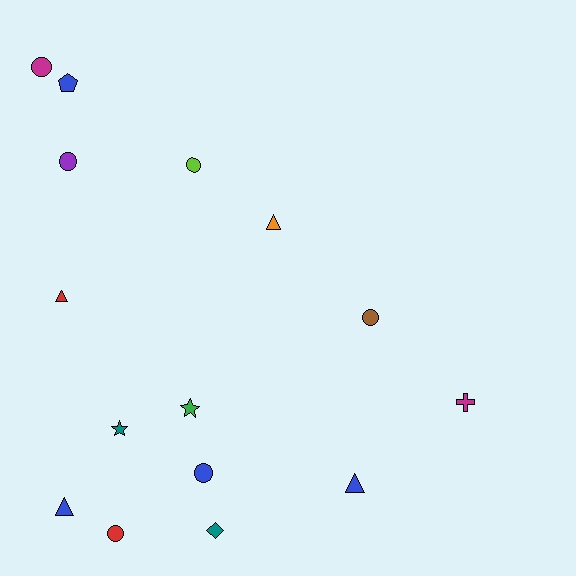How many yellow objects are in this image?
There are no yellow objects.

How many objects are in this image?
There are 15 objects.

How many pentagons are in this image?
There is 1 pentagon.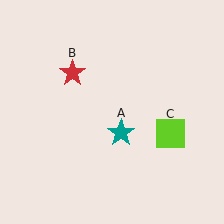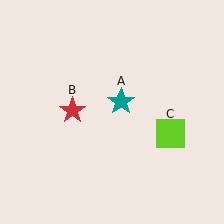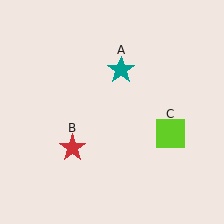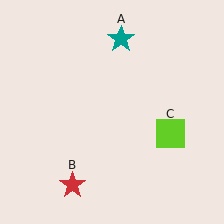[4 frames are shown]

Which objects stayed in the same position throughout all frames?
Lime square (object C) remained stationary.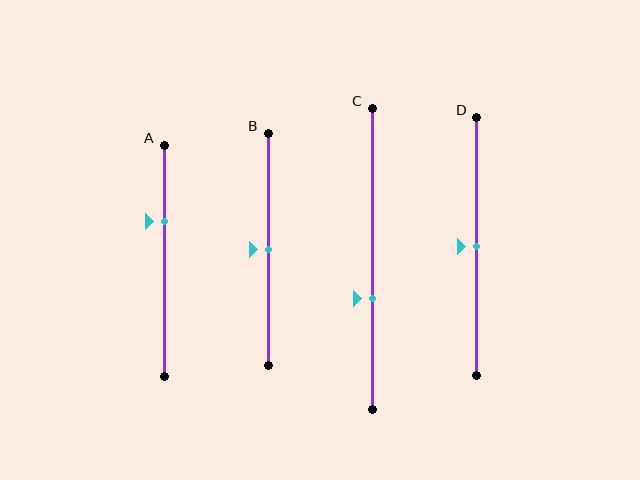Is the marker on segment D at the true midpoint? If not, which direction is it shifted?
Yes, the marker on segment D is at the true midpoint.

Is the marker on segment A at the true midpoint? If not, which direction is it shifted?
No, the marker on segment A is shifted upward by about 17% of the segment length.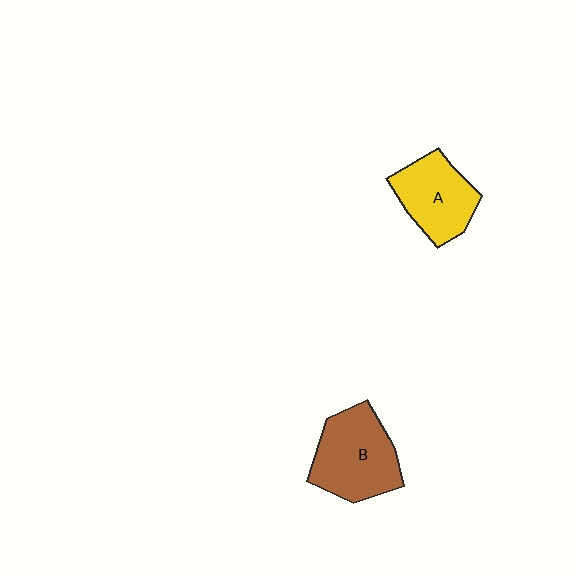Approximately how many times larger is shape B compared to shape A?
Approximately 1.2 times.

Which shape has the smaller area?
Shape A (yellow).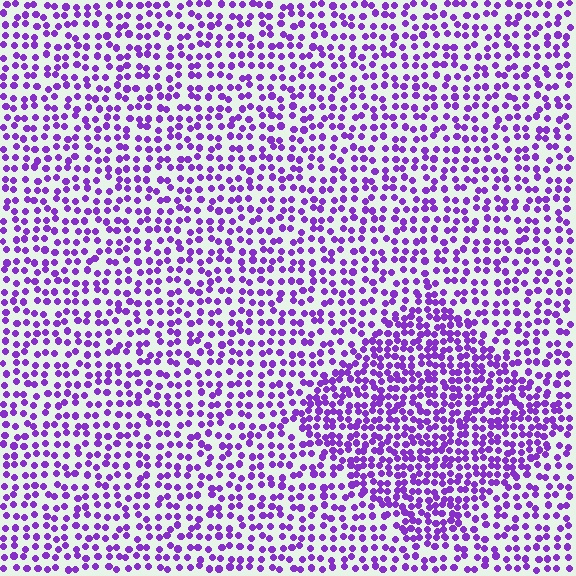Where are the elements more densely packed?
The elements are more densely packed inside the diamond boundary.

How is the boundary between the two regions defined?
The boundary is defined by a change in element density (approximately 1.7x ratio). All elements are the same color, size, and shape.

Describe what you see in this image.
The image contains small purple elements arranged at two different densities. A diamond-shaped region is visible where the elements are more densely packed than the surrounding area.